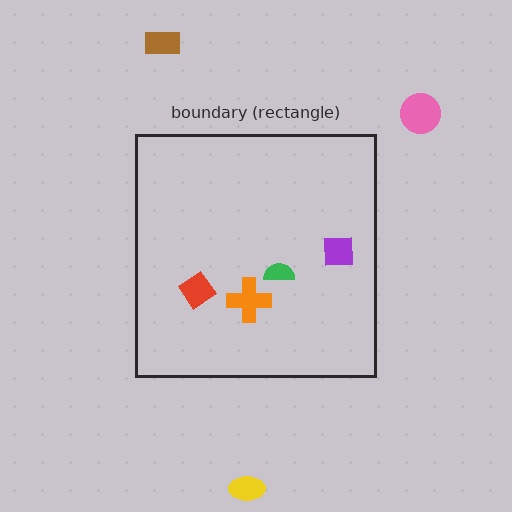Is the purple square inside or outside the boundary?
Inside.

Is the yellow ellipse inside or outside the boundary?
Outside.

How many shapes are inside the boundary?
4 inside, 3 outside.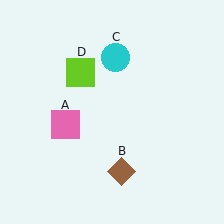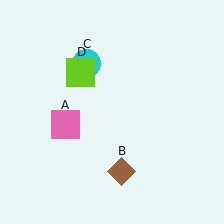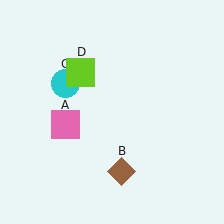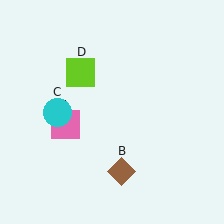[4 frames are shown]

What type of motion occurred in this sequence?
The cyan circle (object C) rotated counterclockwise around the center of the scene.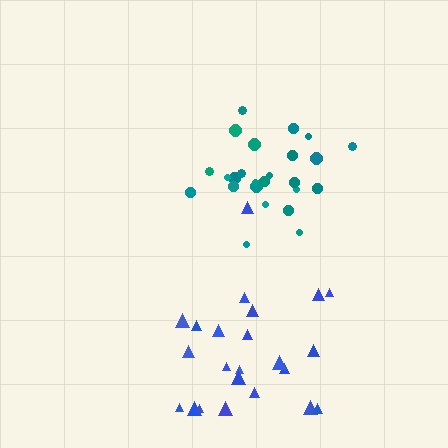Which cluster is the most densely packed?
Teal.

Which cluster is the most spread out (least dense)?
Blue.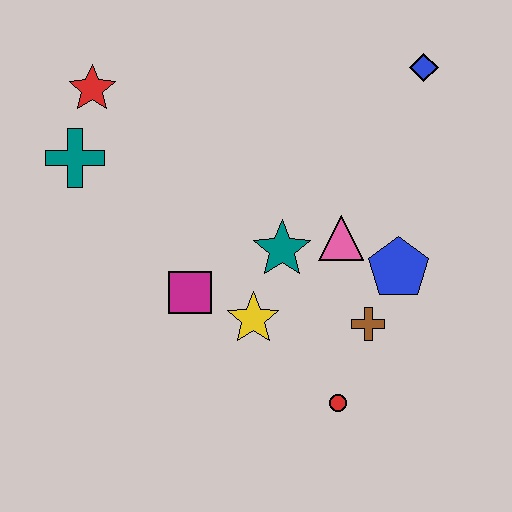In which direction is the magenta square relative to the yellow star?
The magenta square is to the left of the yellow star.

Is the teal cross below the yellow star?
No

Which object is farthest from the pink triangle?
The red star is farthest from the pink triangle.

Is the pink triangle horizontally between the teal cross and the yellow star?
No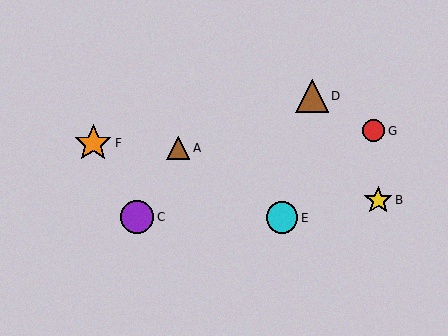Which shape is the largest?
The orange star (labeled F) is the largest.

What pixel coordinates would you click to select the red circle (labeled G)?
Click at (374, 131) to select the red circle G.